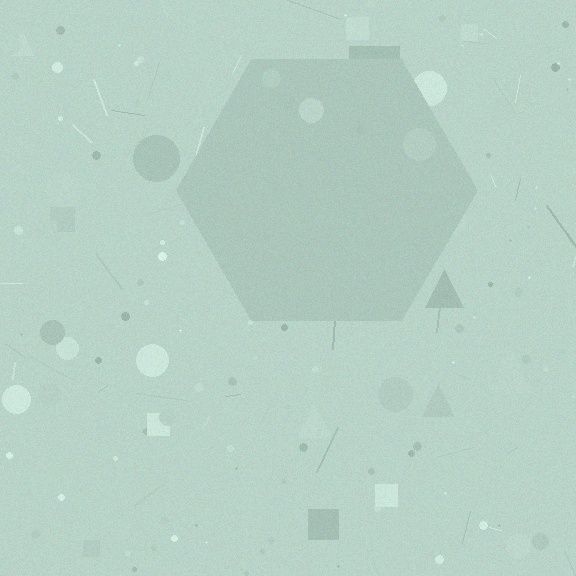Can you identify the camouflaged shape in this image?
The camouflaged shape is a hexagon.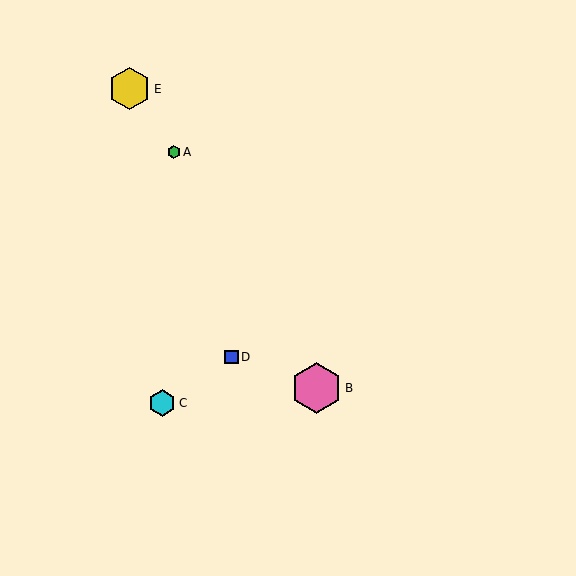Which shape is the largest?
The pink hexagon (labeled B) is the largest.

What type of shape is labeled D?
Shape D is a blue square.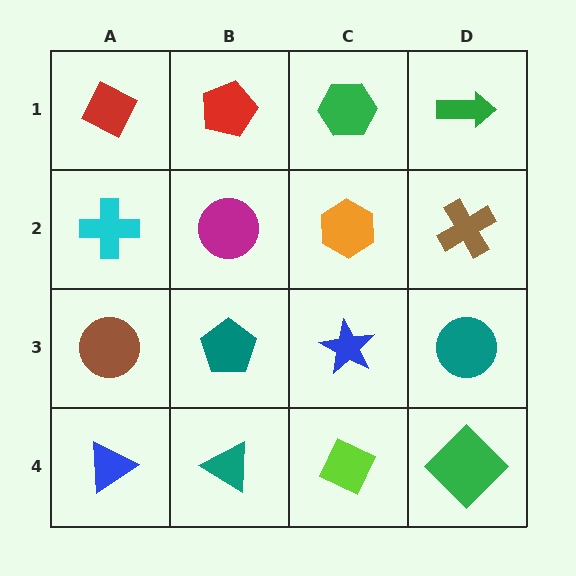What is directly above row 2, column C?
A green hexagon.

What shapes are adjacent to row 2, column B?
A red pentagon (row 1, column B), a teal pentagon (row 3, column B), a cyan cross (row 2, column A), an orange hexagon (row 2, column C).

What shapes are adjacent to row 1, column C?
An orange hexagon (row 2, column C), a red pentagon (row 1, column B), a green arrow (row 1, column D).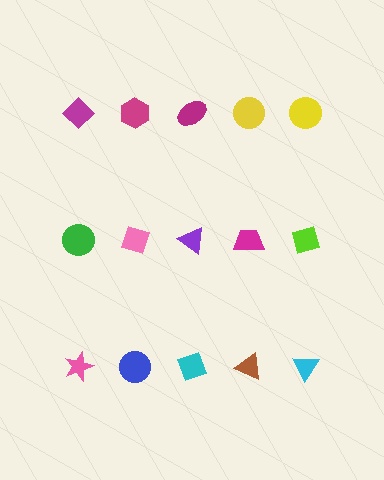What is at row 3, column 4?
A brown triangle.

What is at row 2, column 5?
A lime square.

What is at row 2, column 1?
A green circle.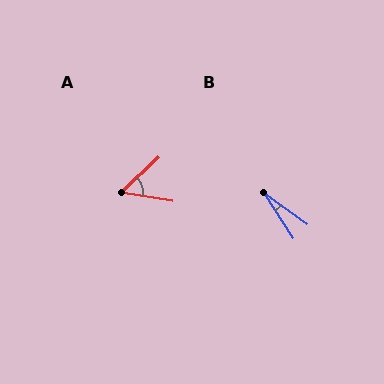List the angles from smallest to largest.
B (21°), A (53°).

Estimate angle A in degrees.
Approximately 53 degrees.